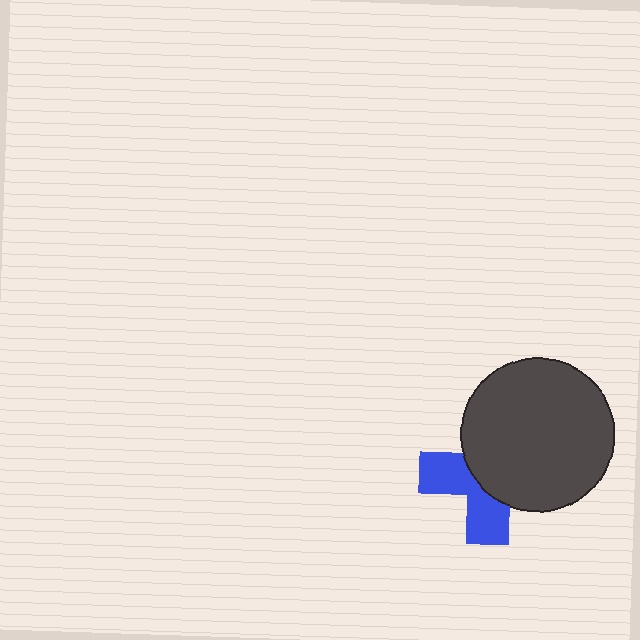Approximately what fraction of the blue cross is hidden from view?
Roughly 58% of the blue cross is hidden behind the dark gray circle.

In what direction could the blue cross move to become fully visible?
The blue cross could move toward the lower-left. That would shift it out from behind the dark gray circle entirely.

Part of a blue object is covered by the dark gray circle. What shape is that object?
It is a cross.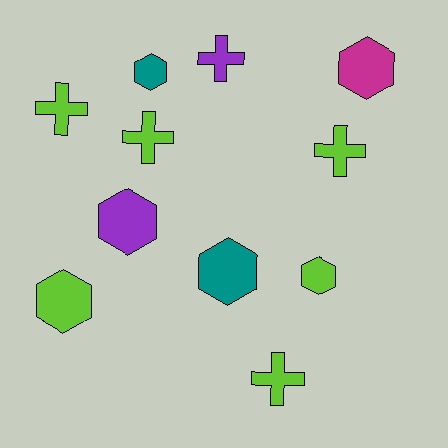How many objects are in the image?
There are 11 objects.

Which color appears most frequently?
Lime, with 6 objects.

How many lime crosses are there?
There are 4 lime crosses.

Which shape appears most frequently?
Hexagon, with 6 objects.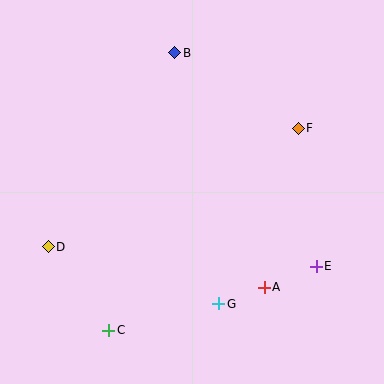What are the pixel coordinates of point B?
Point B is at (175, 53).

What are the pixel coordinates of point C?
Point C is at (109, 330).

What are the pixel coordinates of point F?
Point F is at (298, 128).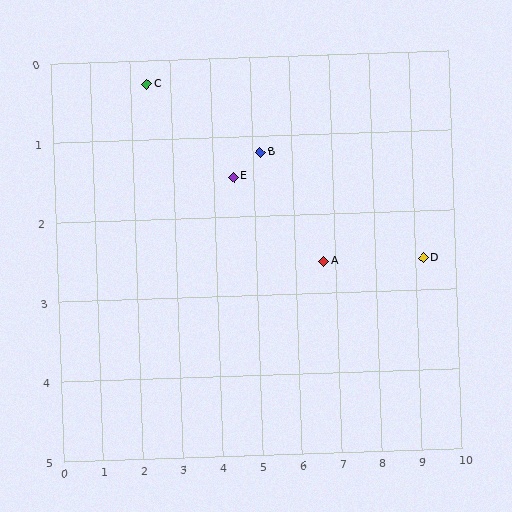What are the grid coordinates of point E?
Point E is at approximately (4.5, 1.5).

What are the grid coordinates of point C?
Point C is at approximately (2.4, 0.3).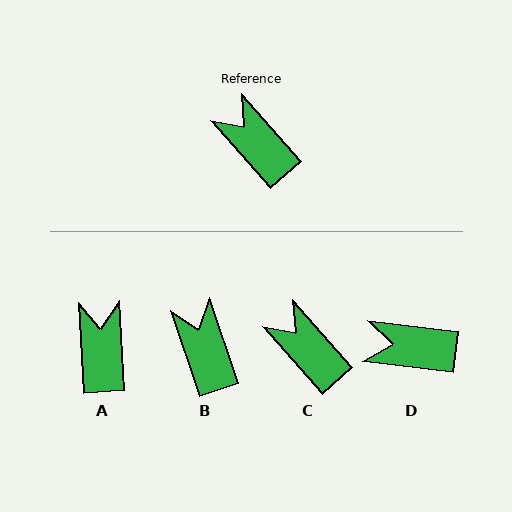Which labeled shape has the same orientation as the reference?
C.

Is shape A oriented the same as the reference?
No, it is off by about 38 degrees.